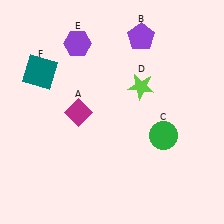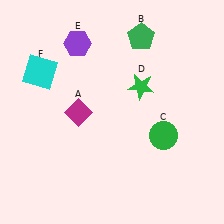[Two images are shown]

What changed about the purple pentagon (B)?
In Image 1, B is purple. In Image 2, it changed to green.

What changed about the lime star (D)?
In Image 1, D is lime. In Image 2, it changed to green.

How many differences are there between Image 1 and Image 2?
There are 3 differences between the two images.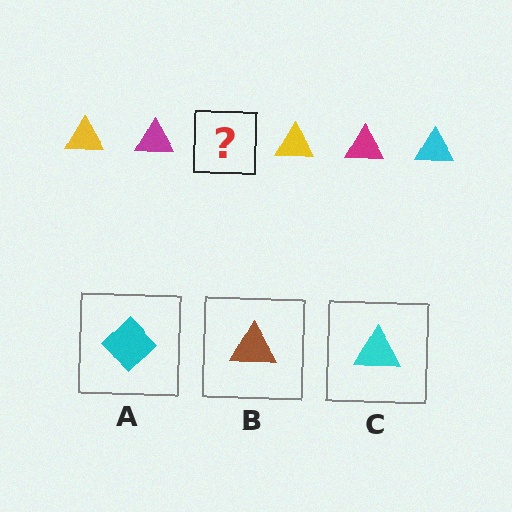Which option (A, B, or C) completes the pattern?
C.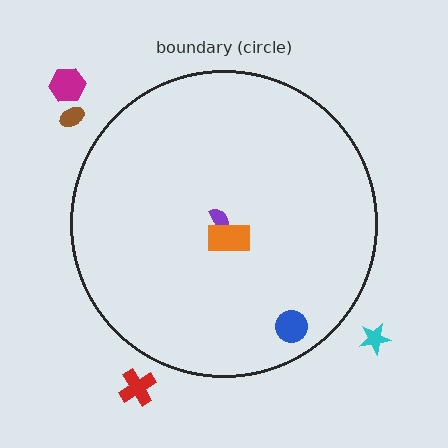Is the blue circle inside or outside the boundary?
Inside.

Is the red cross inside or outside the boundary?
Outside.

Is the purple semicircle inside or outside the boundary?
Inside.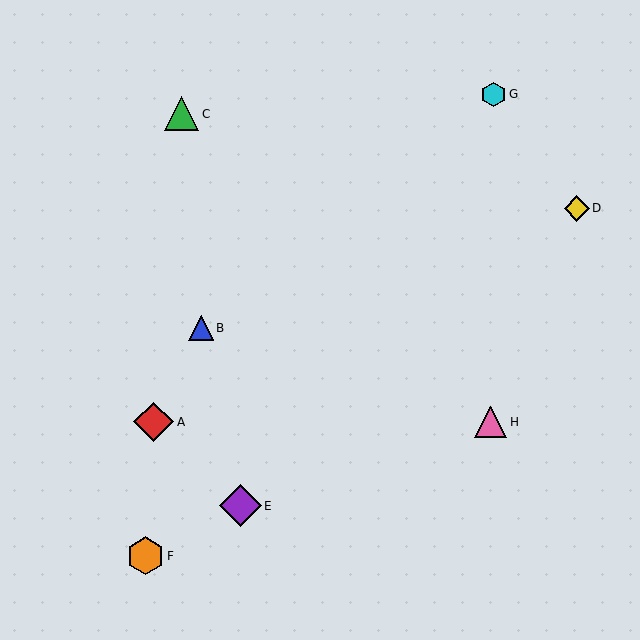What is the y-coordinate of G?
Object G is at y≈94.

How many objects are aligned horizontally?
2 objects (A, H) are aligned horizontally.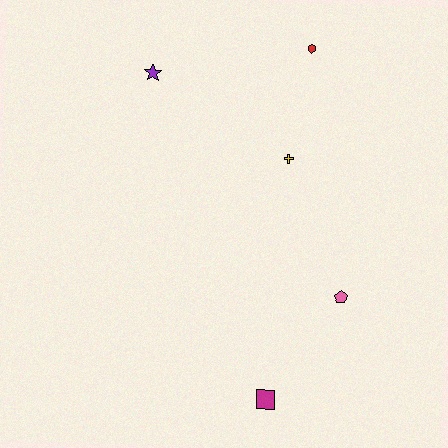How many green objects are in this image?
There are no green objects.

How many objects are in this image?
There are 5 objects.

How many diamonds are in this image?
There are no diamonds.